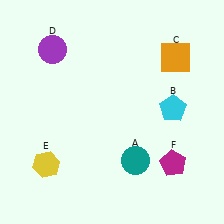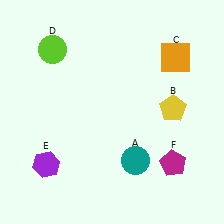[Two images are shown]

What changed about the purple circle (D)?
In Image 1, D is purple. In Image 2, it changed to lime.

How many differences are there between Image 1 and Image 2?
There are 3 differences between the two images.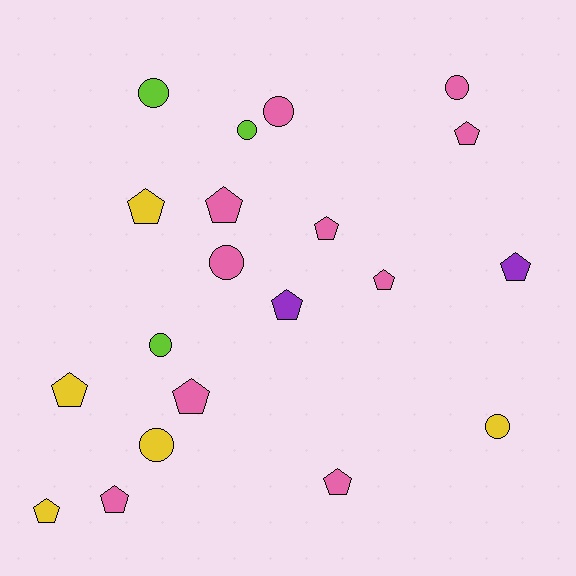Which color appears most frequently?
Pink, with 10 objects.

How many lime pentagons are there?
There are no lime pentagons.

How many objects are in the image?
There are 20 objects.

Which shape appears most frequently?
Pentagon, with 12 objects.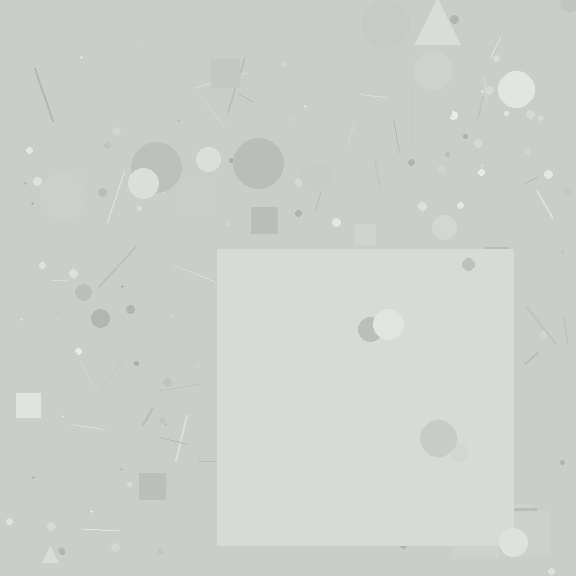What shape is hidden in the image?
A square is hidden in the image.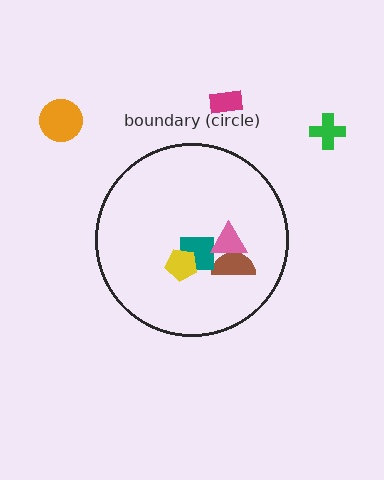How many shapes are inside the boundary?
4 inside, 3 outside.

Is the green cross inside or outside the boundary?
Outside.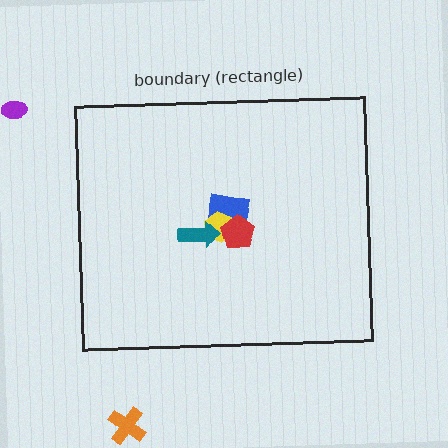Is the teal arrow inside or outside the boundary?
Inside.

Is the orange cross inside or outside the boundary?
Outside.